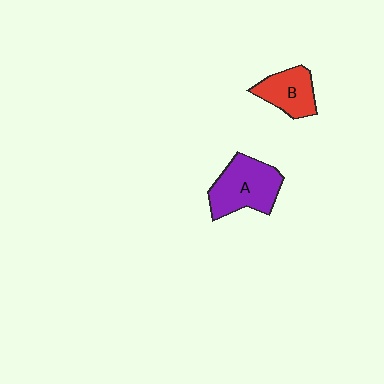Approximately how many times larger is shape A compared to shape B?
Approximately 1.5 times.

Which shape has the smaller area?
Shape B (red).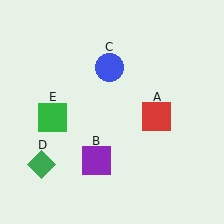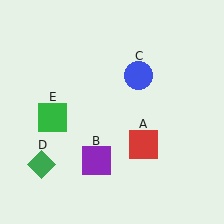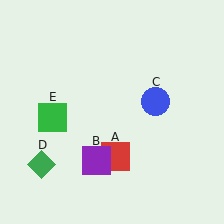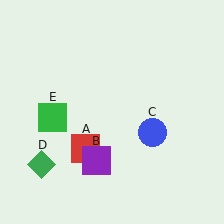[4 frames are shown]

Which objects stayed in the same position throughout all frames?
Purple square (object B) and green diamond (object D) and green square (object E) remained stationary.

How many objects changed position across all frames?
2 objects changed position: red square (object A), blue circle (object C).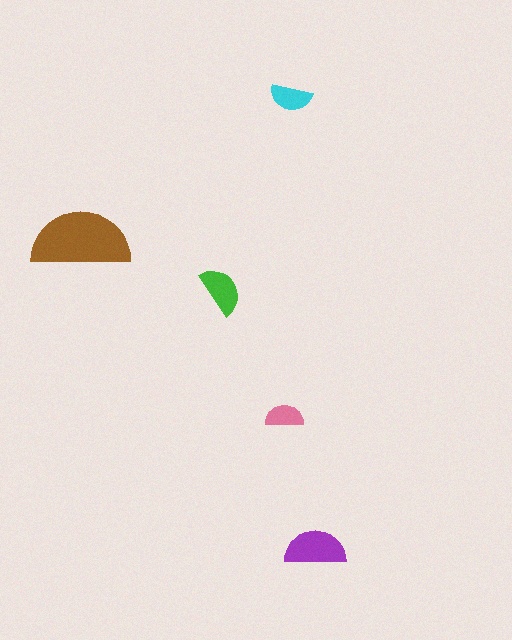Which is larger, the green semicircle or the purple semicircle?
The purple one.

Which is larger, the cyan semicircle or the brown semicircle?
The brown one.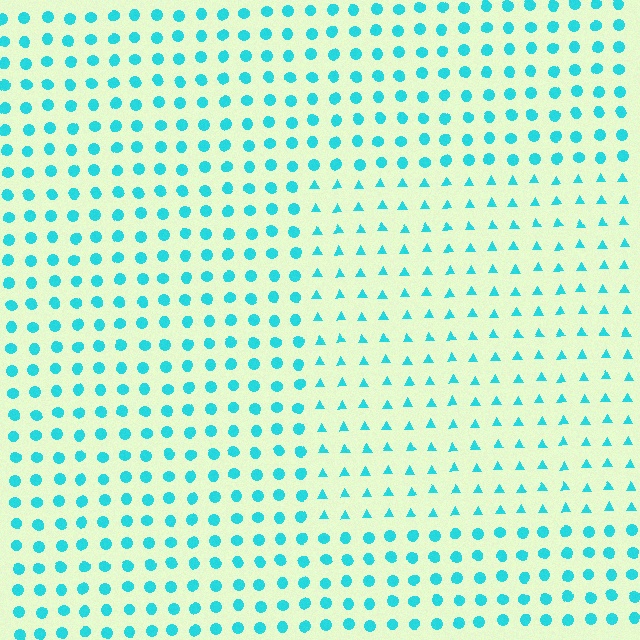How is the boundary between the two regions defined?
The boundary is defined by a change in element shape: triangles inside vs. circles outside. All elements share the same color and spacing.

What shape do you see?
I see a rectangle.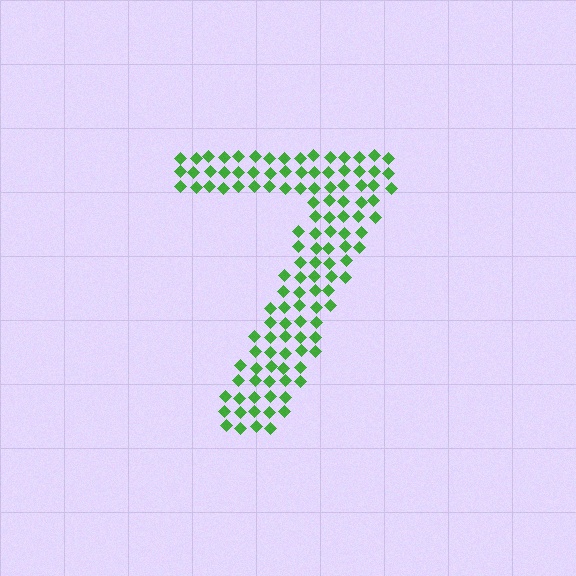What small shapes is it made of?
It is made of small diamonds.